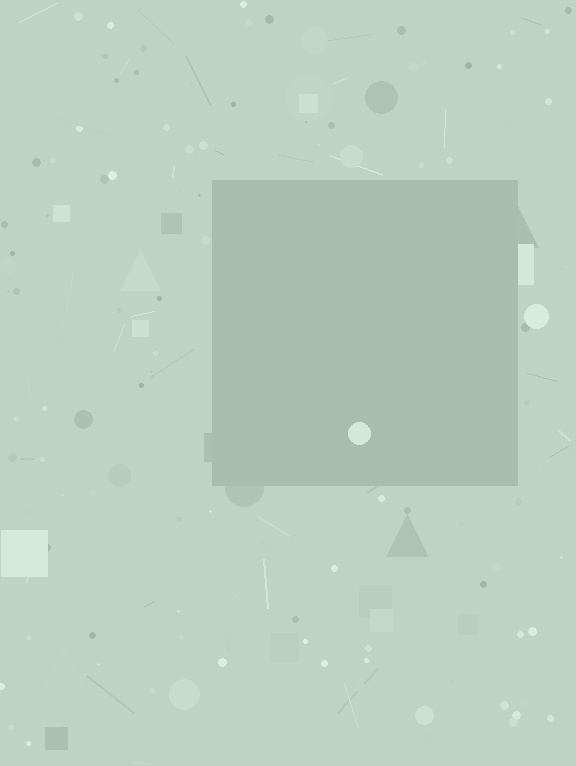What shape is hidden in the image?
A square is hidden in the image.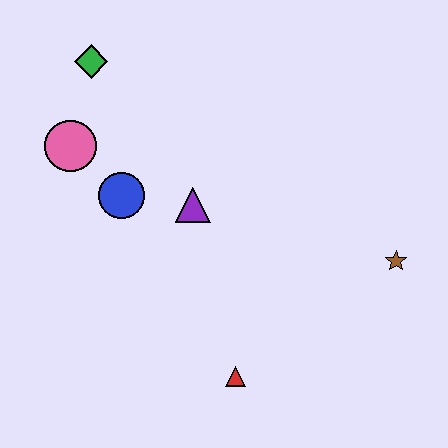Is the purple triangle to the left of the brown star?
Yes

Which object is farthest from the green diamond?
The brown star is farthest from the green diamond.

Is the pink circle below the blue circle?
No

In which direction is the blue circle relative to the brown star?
The blue circle is to the left of the brown star.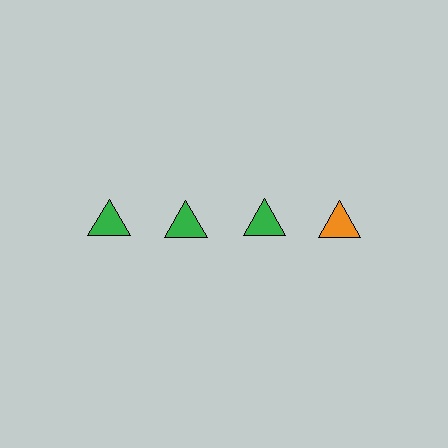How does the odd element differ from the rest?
It has a different color: orange instead of green.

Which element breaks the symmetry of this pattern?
The orange triangle in the top row, second from right column breaks the symmetry. All other shapes are green triangles.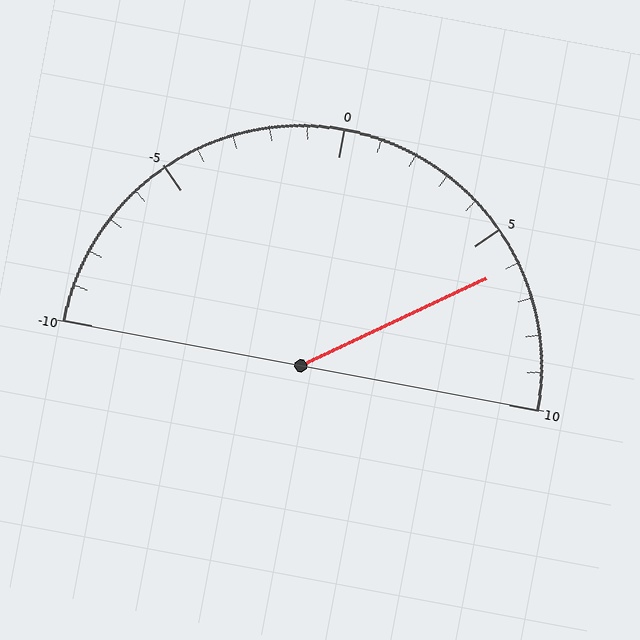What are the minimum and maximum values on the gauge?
The gauge ranges from -10 to 10.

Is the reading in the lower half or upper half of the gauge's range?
The reading is in the upper half of the range (-10 to 10).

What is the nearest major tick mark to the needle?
The nearest major tick mark is 5.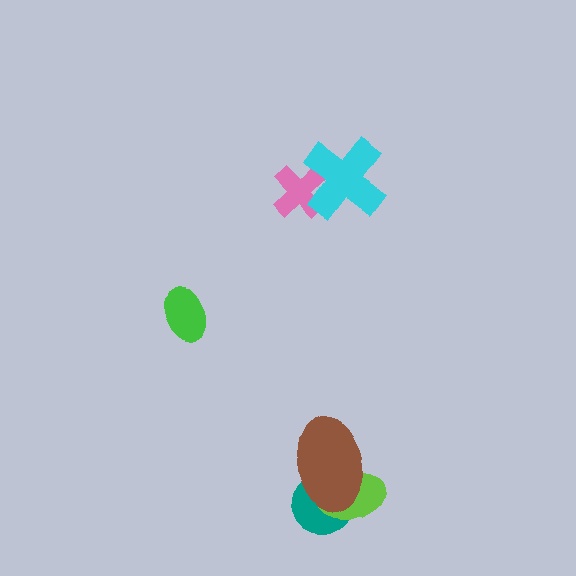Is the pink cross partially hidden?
Yes, it is partially covered by another shape.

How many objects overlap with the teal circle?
2 objects overlap with the teal circle.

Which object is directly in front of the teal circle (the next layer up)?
The lime ellipse is directly in front of the teal circle.